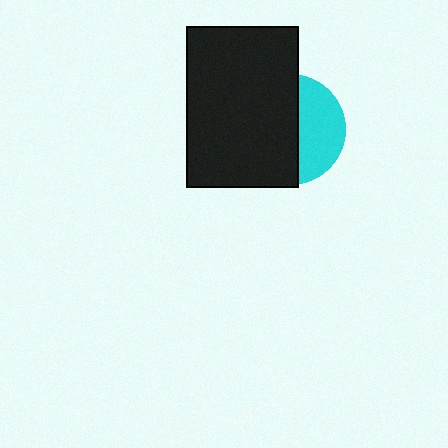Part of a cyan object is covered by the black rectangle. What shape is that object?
It is a circle.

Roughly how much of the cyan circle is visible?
A small part of it is visible (roughly 39%).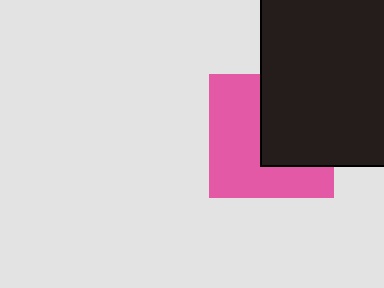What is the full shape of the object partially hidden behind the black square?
The partially hidden object is a pink square.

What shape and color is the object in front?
The object in front is a black square.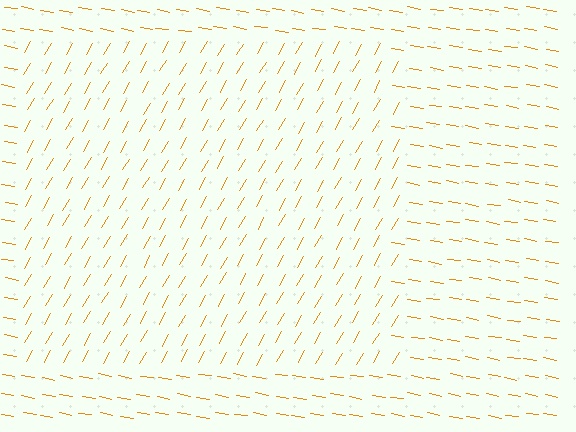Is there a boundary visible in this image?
Yes, there is a texture boundary formed by a change in line orientation.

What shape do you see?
I see a rectangle.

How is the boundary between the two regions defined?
The boundary is defined purely by a change in line orientation (approximately 69 degrees difference). All lines are the same color and thickness.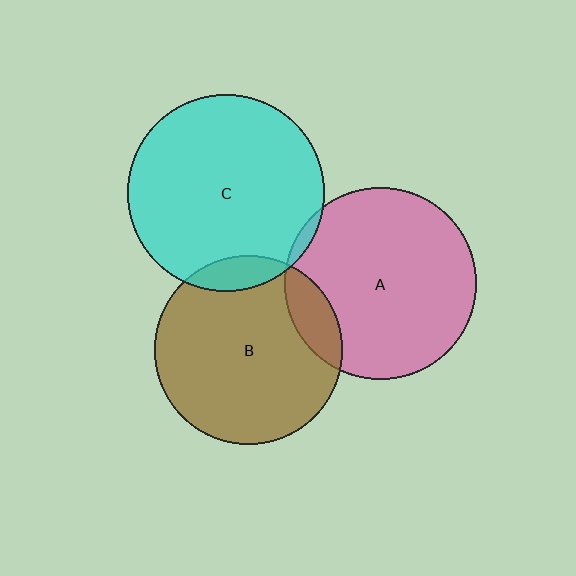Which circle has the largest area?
Circle C (cyan).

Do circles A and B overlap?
Yes.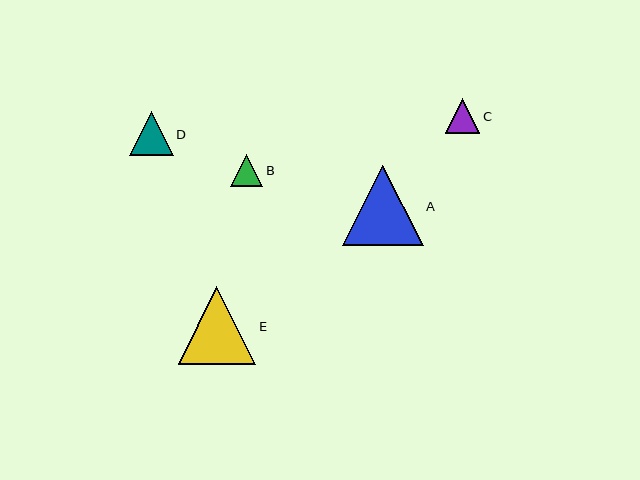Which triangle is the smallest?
Triangle B is the smallest with a size of approximately 32 pixels.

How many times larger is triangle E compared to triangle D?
Triangle E is approximately 1.8 times the size of triangle D.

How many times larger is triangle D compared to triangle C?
Triangle D is approximately 1.3 times the size of triangle C.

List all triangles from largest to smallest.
From largest to smallest: A, E, D, C, B.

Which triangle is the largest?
Triangle A is the largest with a size of approximately 80 pixels.